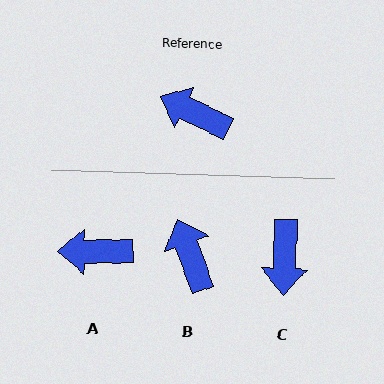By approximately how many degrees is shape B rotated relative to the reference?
Approximately 45 degrees clockwise.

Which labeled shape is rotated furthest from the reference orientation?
C, about 113 degrees away.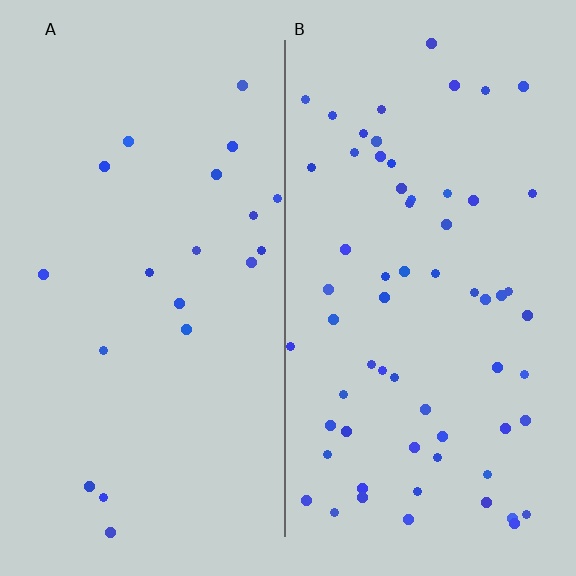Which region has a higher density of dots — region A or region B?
B (the right).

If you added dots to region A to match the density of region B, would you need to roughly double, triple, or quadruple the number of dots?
Approximately triple.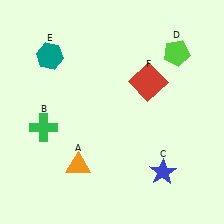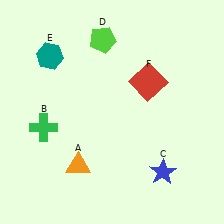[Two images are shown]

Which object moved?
The lime pentagon (D) moved left.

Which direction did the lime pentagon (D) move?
The lime pentagon (D) moved left.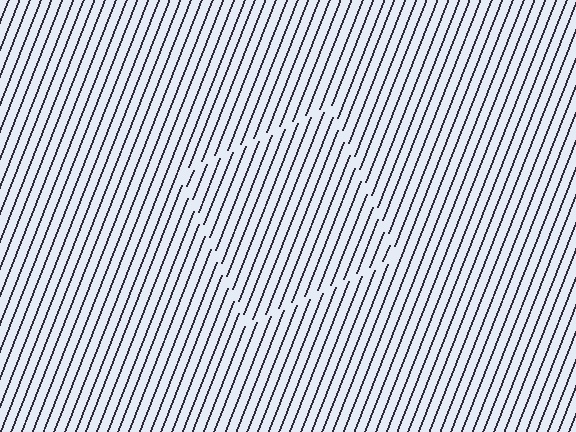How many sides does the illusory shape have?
4 sides — the line-ends trace a square.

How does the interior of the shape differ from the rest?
The interior of the shape contains the same grating, shifted by half a period — the contour is defined by the phase discontinuity where line-ends from the inner and outer gratings abut.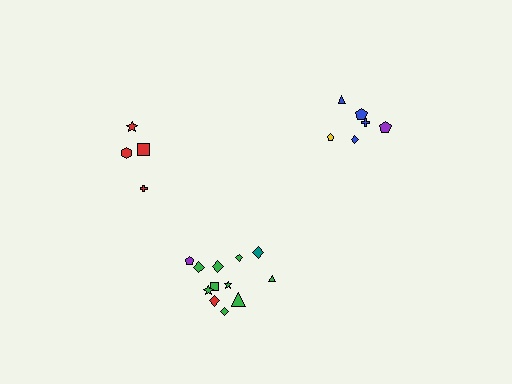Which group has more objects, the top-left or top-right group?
The top-right group.